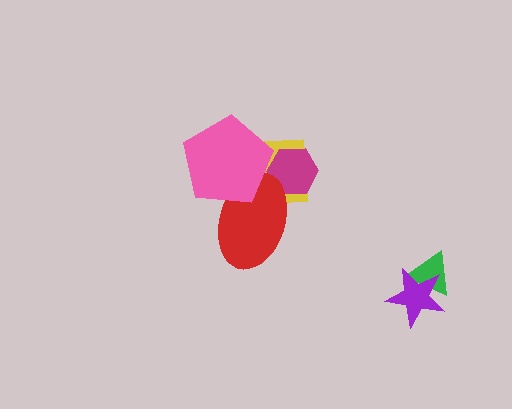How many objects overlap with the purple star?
1 object overlaps with the purple star.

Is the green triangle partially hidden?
Yes, it is partially covered by another shape.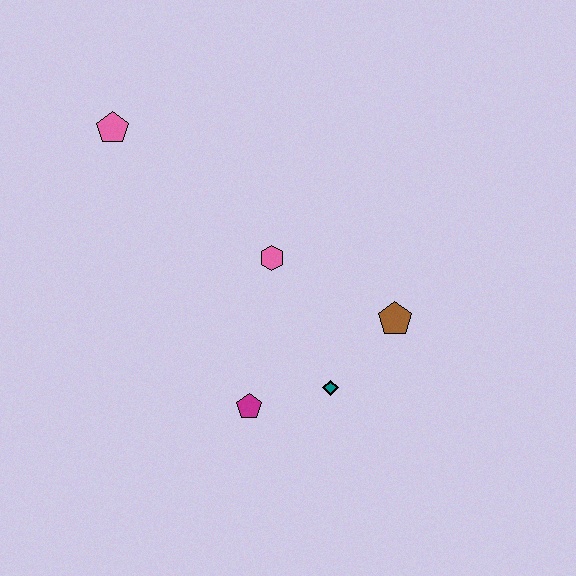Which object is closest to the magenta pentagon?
The teal diamond is closest to the magenta pentagon.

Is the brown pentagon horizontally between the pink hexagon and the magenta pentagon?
No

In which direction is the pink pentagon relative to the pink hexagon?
The pink pentagon is to the left of the pink hexagon.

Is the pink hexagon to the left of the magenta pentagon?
No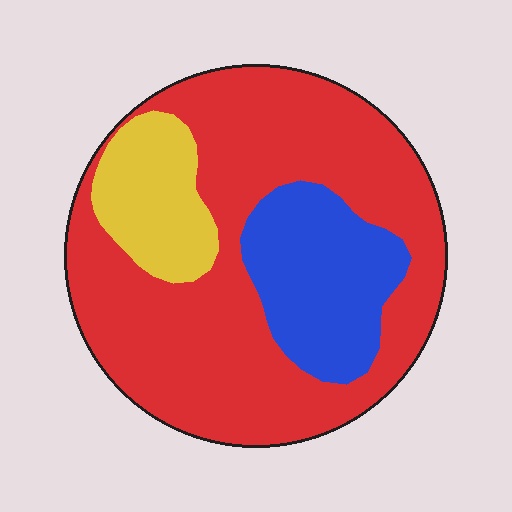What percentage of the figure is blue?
Blue covers roughly 20% of the figure.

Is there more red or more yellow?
Red.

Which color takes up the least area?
Yellow, at roughly 15%.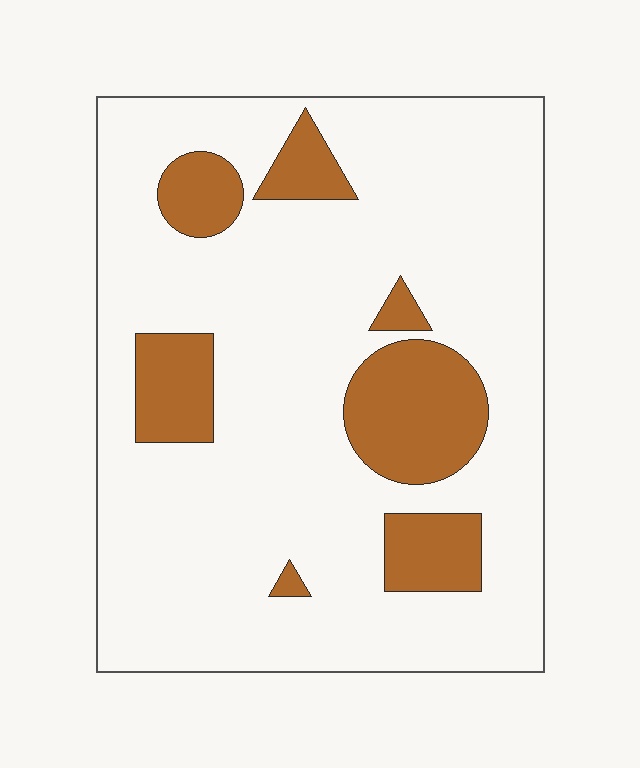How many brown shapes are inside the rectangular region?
7.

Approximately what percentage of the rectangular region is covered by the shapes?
Approximately 20%.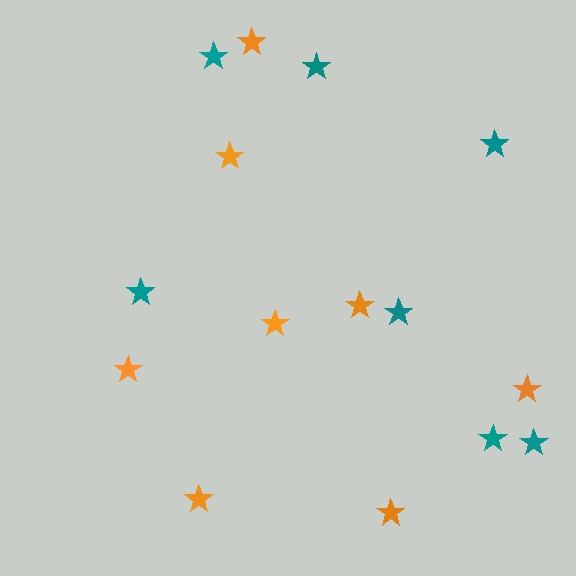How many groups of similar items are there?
There are 2 groups: one group of orange stars (8) and one group of teal stars (7).